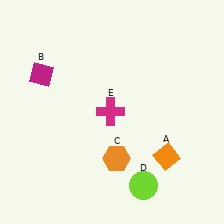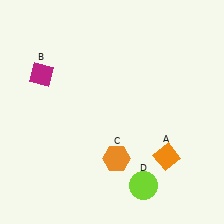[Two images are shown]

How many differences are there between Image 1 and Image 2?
There is 1 difference between the two images.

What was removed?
The magenta cross (E) was removed in Image 2.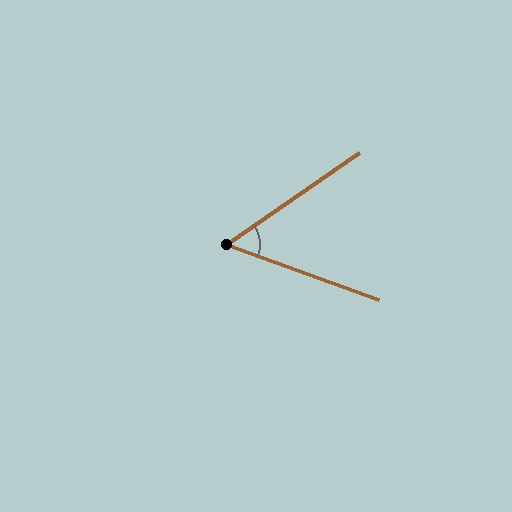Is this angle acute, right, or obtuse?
It is acute.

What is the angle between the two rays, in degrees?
Approximately 54 degrees.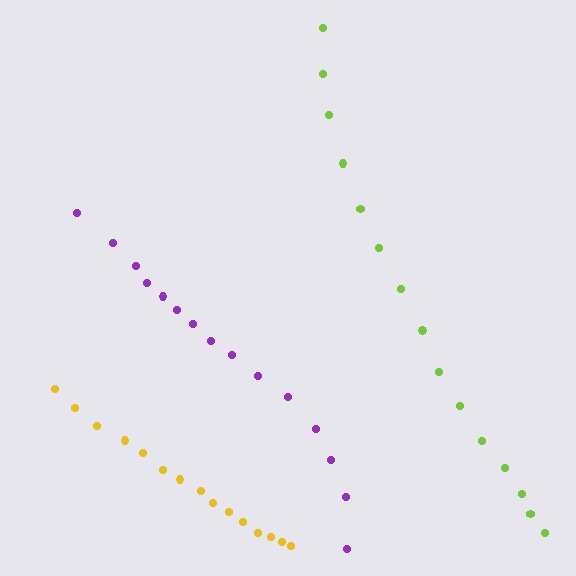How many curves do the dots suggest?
There are 3 distinct paths.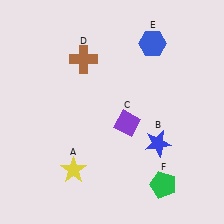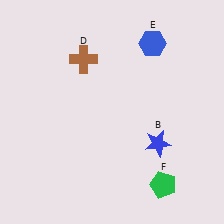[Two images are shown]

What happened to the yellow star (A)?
The yellow star (A) was removed in Image 2. It was in the bottom-left area of Image 1.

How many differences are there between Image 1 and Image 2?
There are 2 differences between the two images.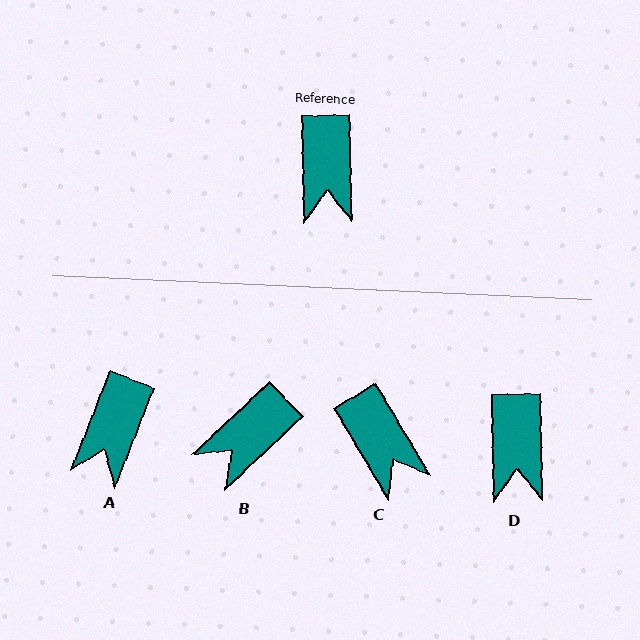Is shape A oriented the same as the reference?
No, it is off by about 23 degrees.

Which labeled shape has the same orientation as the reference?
D.